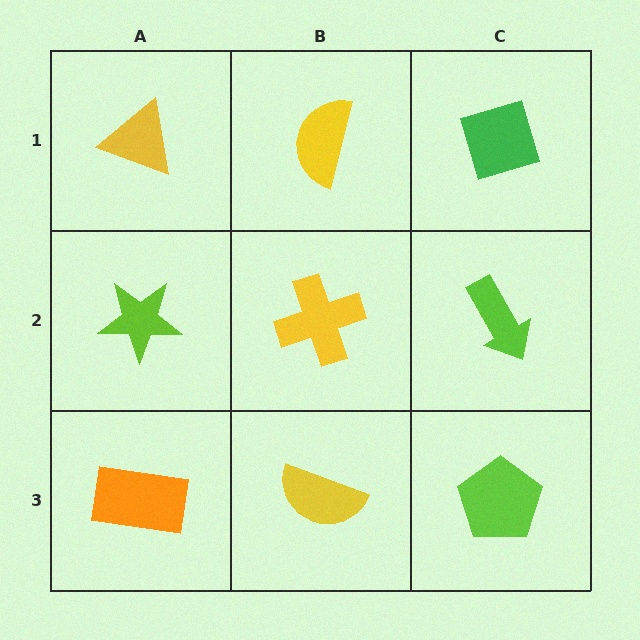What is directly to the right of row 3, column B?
A lime pentagon.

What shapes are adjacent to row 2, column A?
A yellow triangle (row 1, column A), an orange rectangle (row 3, column A), a yellow cross (row 2, column B).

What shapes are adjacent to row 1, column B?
A yellow cross (row 2, column B), a yellow triangle (row 1, column A), a green diamond (row 1, column C).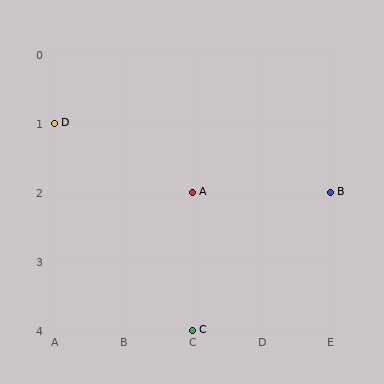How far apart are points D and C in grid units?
Points D and C are 2 columns and 3 rows apart (about 3.6 grid units diagonally).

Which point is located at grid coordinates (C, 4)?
Point C is at (C, 4).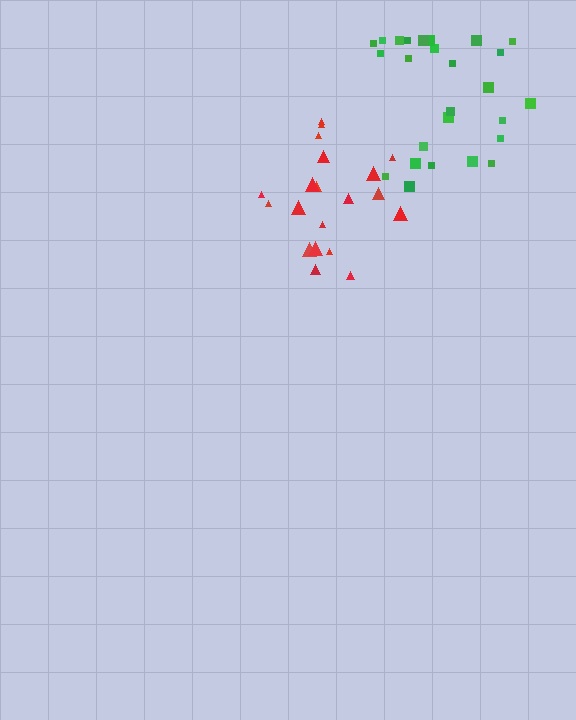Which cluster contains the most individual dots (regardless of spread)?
Green (26).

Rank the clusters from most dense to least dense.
red, green.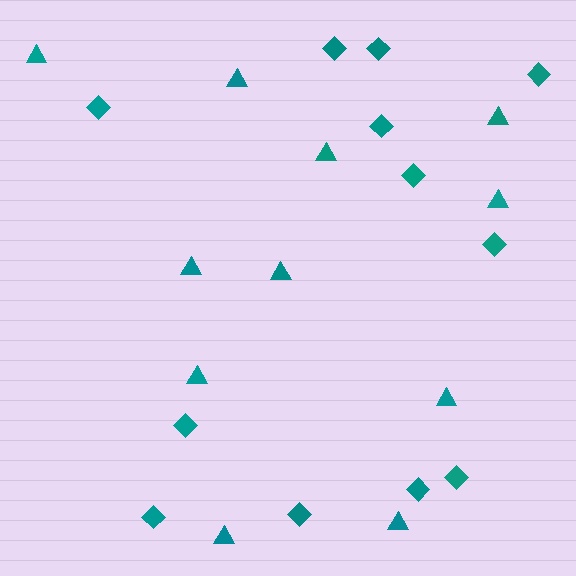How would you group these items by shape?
There are 2 groups: one group of triangles (11) and one group of diamonds (12).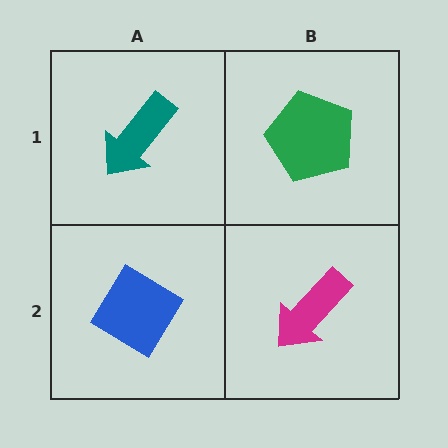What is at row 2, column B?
A magenta arrow.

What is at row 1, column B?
A green pentagon.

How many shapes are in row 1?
2 shapes.